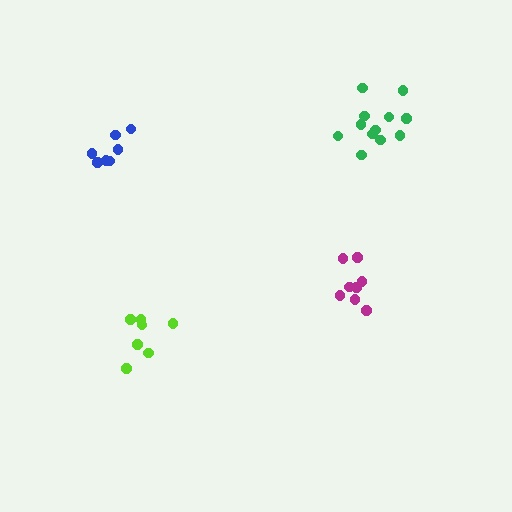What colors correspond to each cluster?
The clusters are colored: magenta, blue, lime, green.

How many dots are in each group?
Group 1: 8 dots, Group 2: 7 dots, Group 3: 7 dots, Group 4: 12 dots (34 total).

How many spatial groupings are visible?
There are 4 spatial groupings.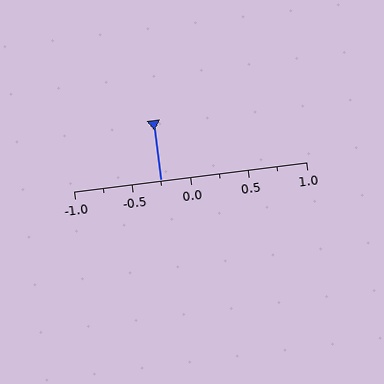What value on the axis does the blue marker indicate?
The marker indicates approximately -0.25.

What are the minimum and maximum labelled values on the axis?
The axis runs from -1.0 to 1.0.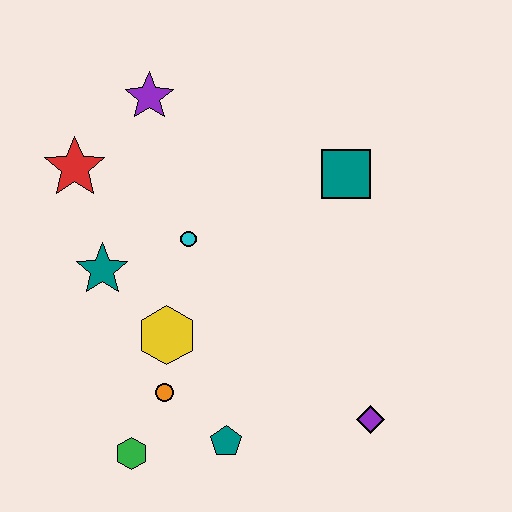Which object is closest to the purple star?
The red star is closest to the purple star.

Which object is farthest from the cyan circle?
The purple diamond is farthest from the cyan circle.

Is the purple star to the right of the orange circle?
No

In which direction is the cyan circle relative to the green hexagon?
The cyan circle is above the green hexagon.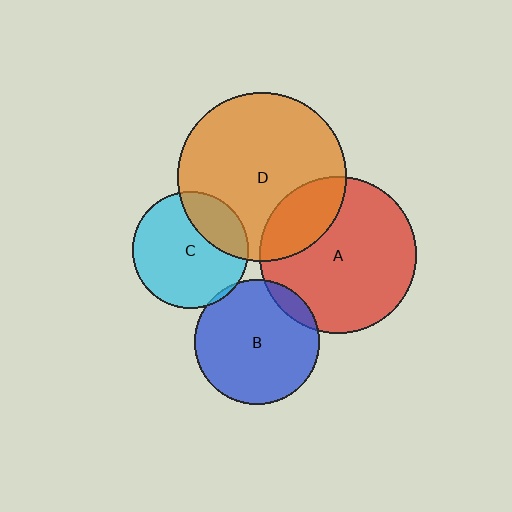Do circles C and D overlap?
Yes.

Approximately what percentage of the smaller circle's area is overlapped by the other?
Approximately 25%.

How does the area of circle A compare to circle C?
Approximately 1.8 times.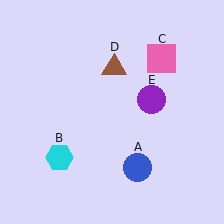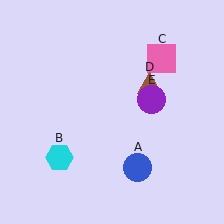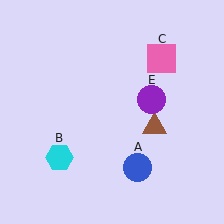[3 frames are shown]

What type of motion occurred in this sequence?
The brown triangle (object D) rotated clockwise around the center of the scene.